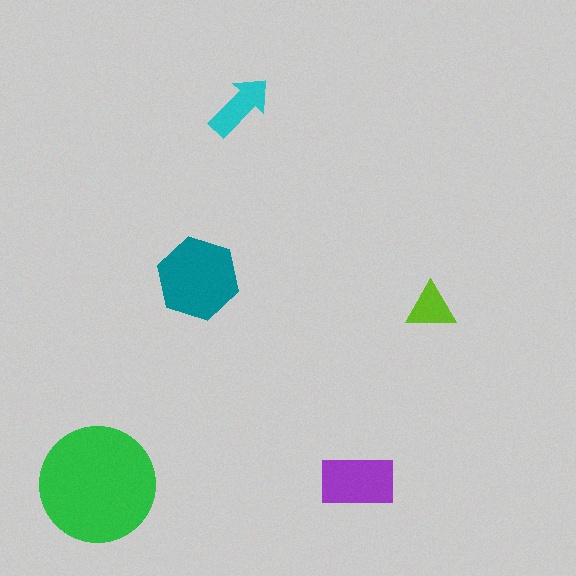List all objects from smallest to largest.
The lime triangle, the cyan arrow, the purple rectangle, the teal hexagon, the green circle.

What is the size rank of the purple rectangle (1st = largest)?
3rd.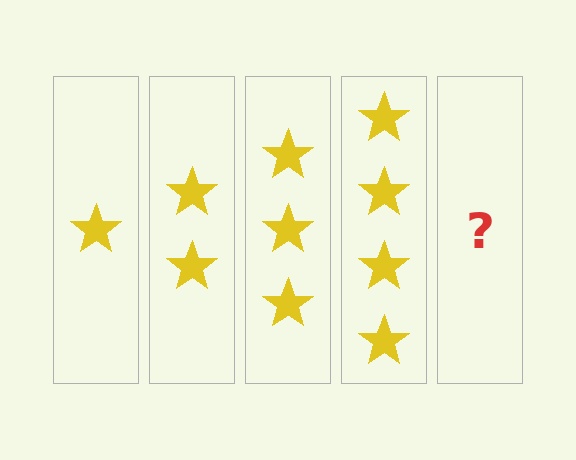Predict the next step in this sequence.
The next step is 5 stars.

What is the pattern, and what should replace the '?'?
The pattern is that each step adds one more star. The '?' should be 5 stars.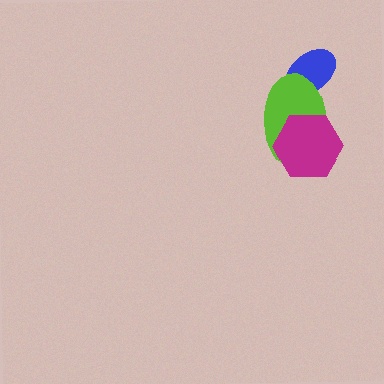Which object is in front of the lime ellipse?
The magenta hexagon is in front of the lime ellipse.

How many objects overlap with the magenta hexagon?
1 object overlaps with the magenta hexagon.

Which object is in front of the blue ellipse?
The lime ellipse is in front of the blue ellipse.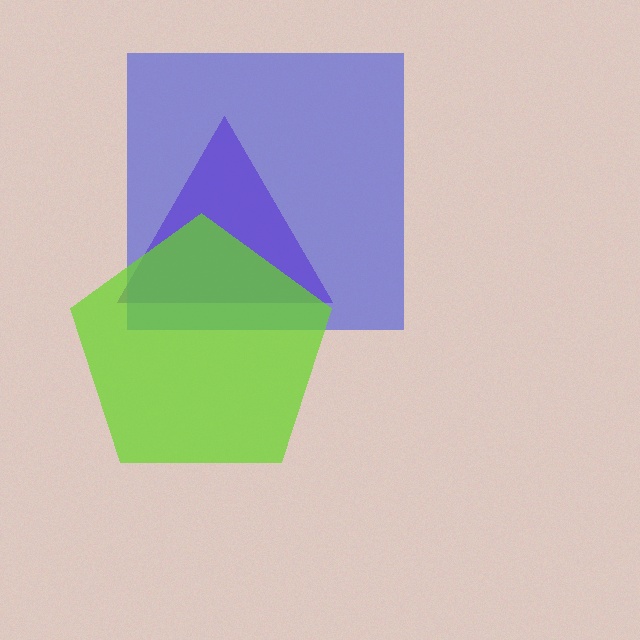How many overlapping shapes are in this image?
There are 3 overlapping shapes in the image.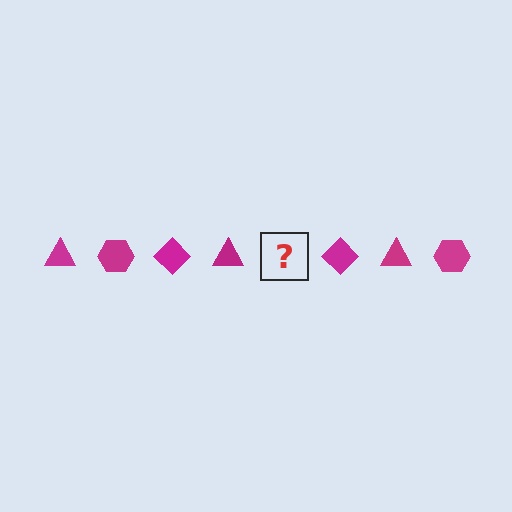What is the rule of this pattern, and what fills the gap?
The rule is that the pattern cycles through triangle, hexagon, diamond shapes in magenta. The gap should be filled with a magenta hexagon.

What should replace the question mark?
The question mark should be replaced with a magenta hexagon.